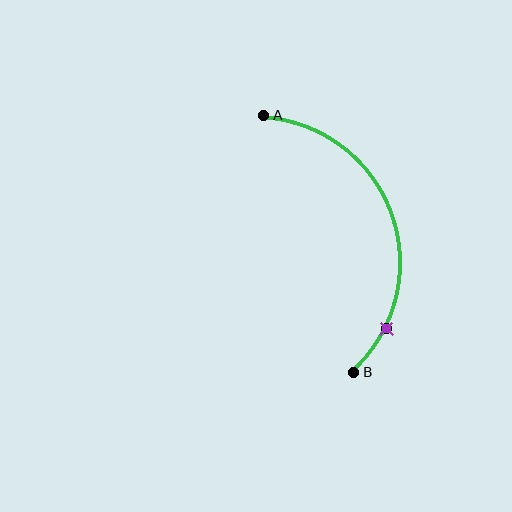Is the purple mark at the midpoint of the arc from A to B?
No. The purple mark lies on the arc but is closer to endpoint B. The arc midpoint would be at the point on the curve equidistant along the arc from both A and B.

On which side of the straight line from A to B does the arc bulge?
The arc bulges to the right of the straight line connecting A and B.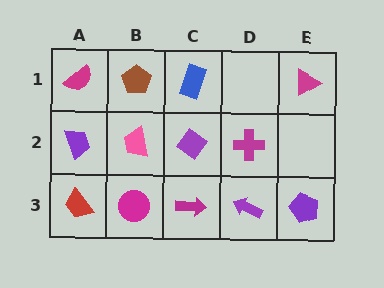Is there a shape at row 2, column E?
No, that cell is empty.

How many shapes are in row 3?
5 shapes.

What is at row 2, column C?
A purple diamond.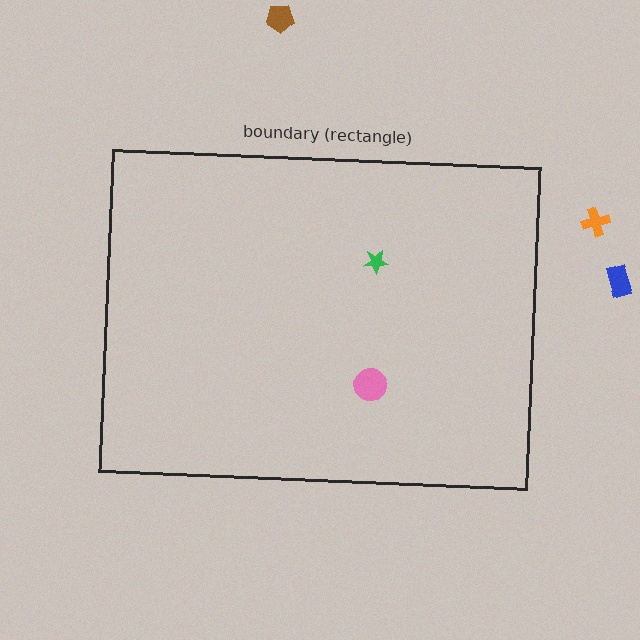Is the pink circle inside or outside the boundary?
Inside.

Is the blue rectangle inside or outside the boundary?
Outside.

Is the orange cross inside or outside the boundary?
Outside.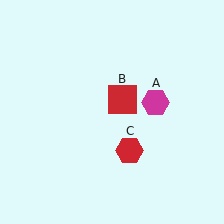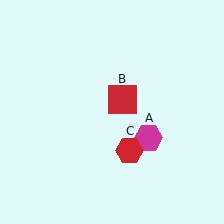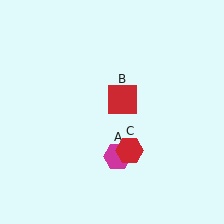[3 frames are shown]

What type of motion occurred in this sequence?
The magenta hexagon (object A) rotated clockwise around the center of the scene.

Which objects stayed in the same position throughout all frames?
Red square (object B) and red hexagon (object C) remained stationary.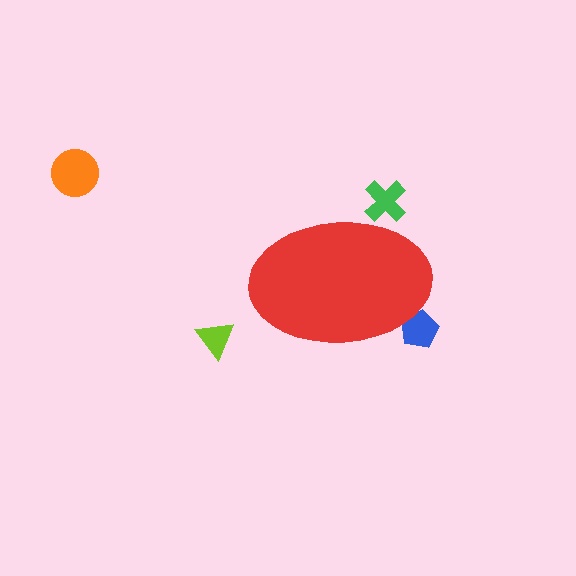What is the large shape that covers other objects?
A red ellipse.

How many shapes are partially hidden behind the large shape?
2 shapes are partially hidden.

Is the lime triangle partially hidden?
No, the lime triangle is fully visible.